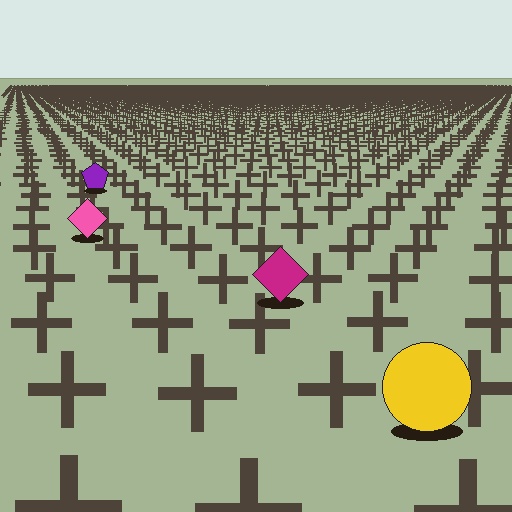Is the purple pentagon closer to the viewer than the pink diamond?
No. The pink diamond is closer — you can tell from the texture gradient: the ground texture is coarser near it.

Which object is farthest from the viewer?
The purple pentagon is farthest from the viewer. It appears smaller and the ground texture around it is denser.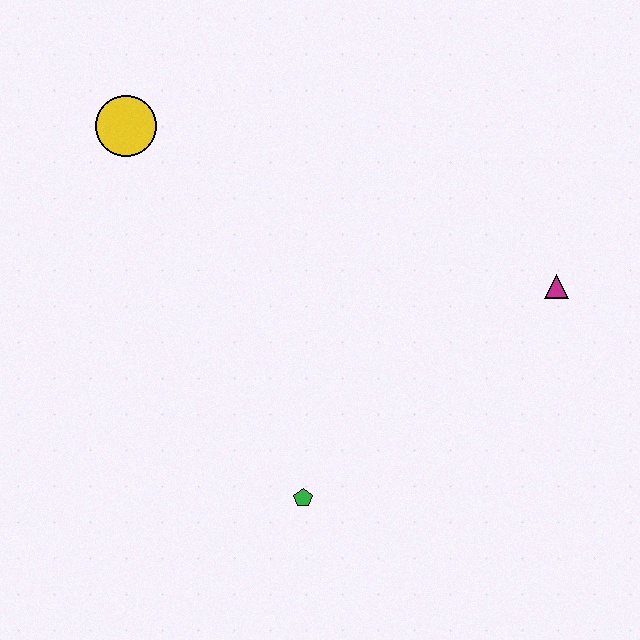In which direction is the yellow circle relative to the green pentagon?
The yellow circle is above the green pentagon.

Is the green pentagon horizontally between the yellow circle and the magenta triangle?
Yes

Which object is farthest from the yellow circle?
The magenta triangle is farthest from the yellow circle.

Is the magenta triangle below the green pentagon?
No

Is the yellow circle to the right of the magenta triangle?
No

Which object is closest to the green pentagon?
The magenta triangle is closest to the green pentagon.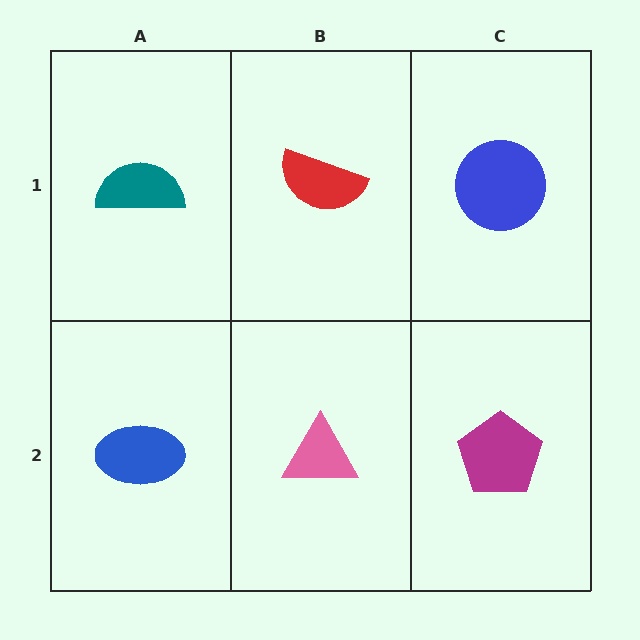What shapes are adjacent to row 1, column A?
A blue ellipse (row 2, column A), a red semicircle (row 1, column B).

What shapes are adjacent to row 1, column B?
A pink triangle (row 2, column B), a teal semicircle (row 1, column A), a blue circle (row 1, column C).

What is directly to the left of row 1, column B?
A teal semicircle.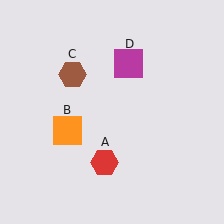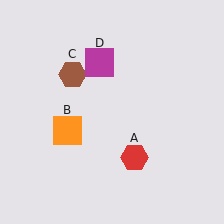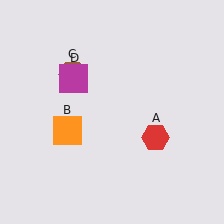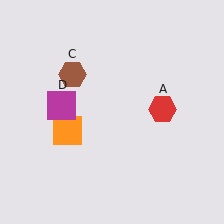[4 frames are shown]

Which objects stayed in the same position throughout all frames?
Orange square (object B) and brown hexagon (object C) remained stationary.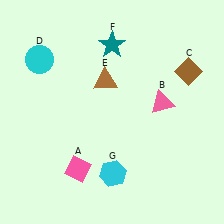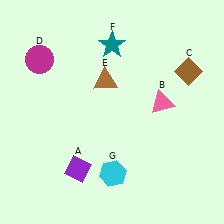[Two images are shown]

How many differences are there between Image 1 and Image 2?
There are 2 differences between the two images.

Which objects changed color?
A changed from pink to purple. D changed from cyan to magenta.